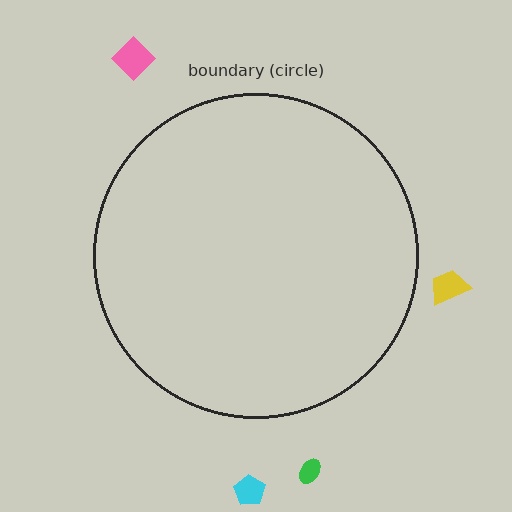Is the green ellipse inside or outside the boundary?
Outside.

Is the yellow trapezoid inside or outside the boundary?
Outside.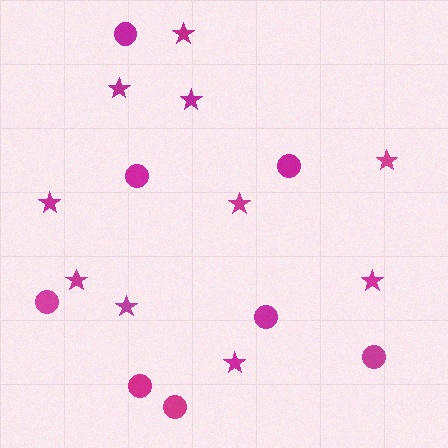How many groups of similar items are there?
There are 2 groups: one group of circles (8) and one group of stars (10).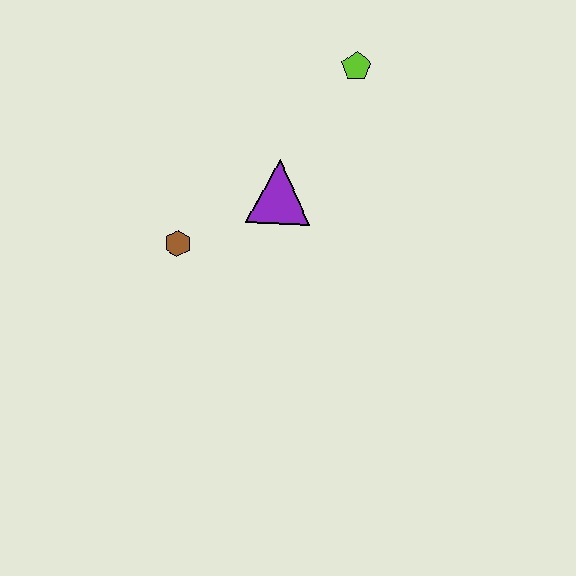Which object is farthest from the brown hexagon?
The lime pentagon is farthest from the brown hexagon.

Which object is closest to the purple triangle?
The brown hexagon is closest to the purple triangle.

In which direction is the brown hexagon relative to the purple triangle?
The brown hexagon is to the left of the purple triangle.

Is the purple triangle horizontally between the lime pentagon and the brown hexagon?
Yes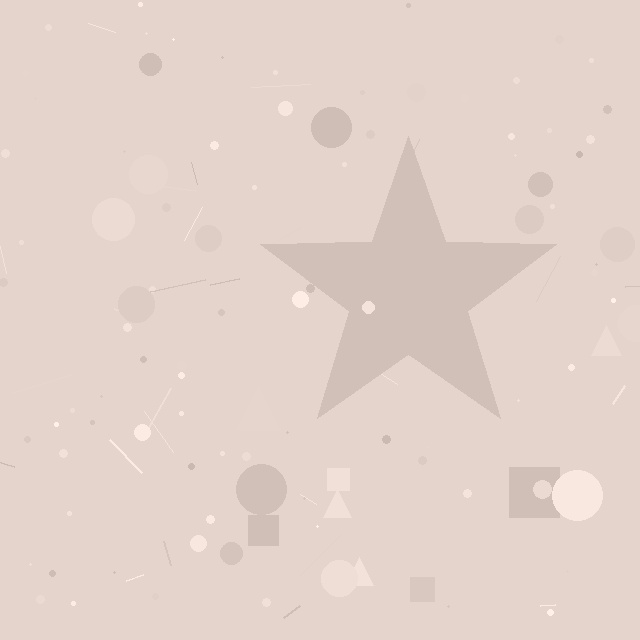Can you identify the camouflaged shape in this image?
The camouflaged shape is a star.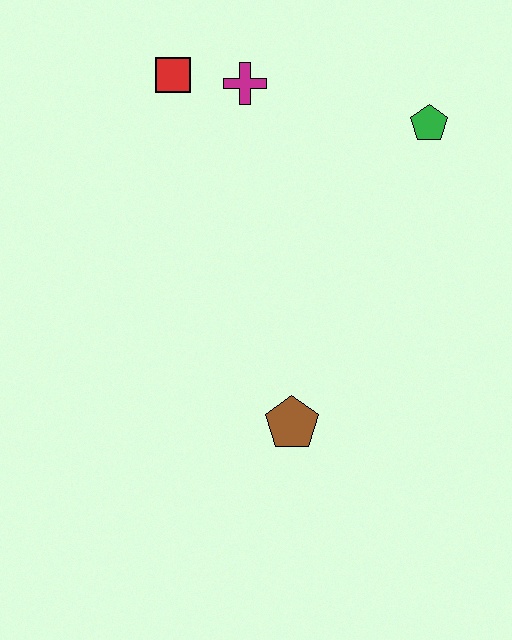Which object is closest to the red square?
The magenta cross is closest to the red square.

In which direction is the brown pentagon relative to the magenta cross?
The brown pentagon is below the magenta cross.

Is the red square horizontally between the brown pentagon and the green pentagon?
No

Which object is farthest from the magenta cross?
The brown pentagon is farthest from the magenta cross.